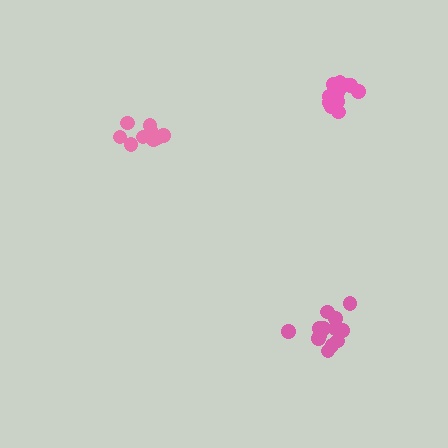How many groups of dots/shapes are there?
There are 3 groups.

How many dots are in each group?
Group 1: 13 dots, Group 2: 10 dots, Group 3: 13 dots (36 total).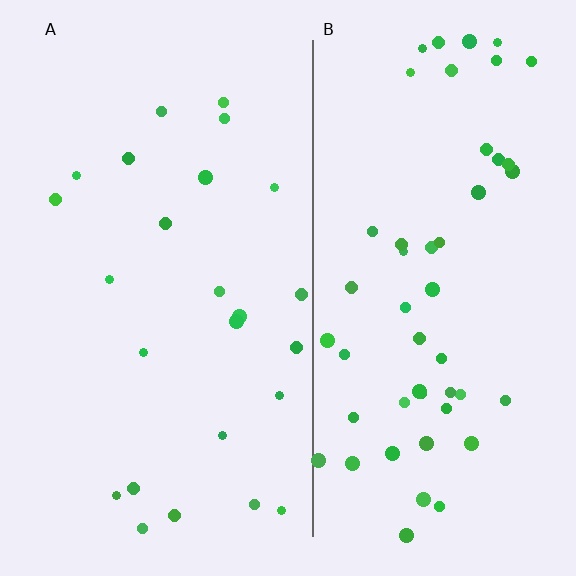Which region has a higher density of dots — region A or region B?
B (the right).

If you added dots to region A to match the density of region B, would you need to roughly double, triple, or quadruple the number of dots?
Approximately double.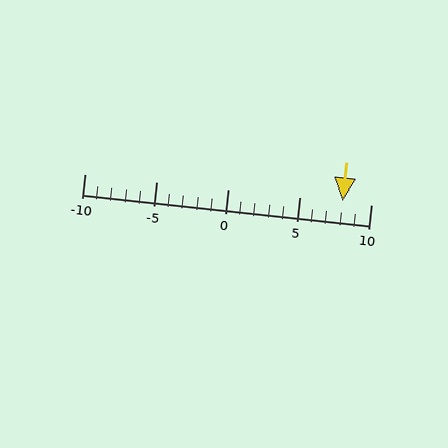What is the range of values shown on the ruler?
The ruler shows values from -10 to 10.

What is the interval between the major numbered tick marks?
The major tick marks are spaced 5 units apart.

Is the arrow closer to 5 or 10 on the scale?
The arrow is closer to 10.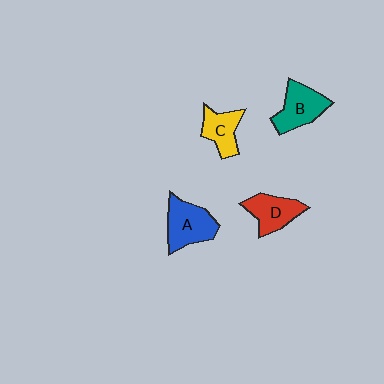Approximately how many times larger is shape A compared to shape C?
Approximately 1.4 times.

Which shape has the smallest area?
Shape C (yellow).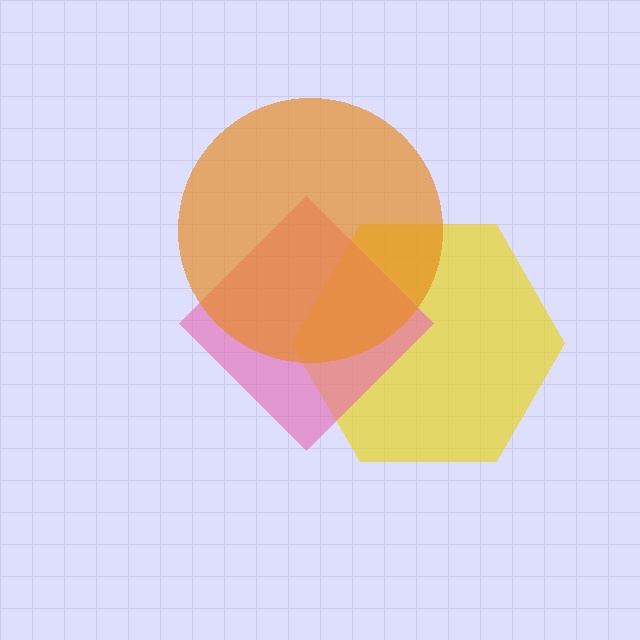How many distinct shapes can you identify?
There are 3 distinct shapes: a yellow hexagon, a pink diamond, an orange circle.